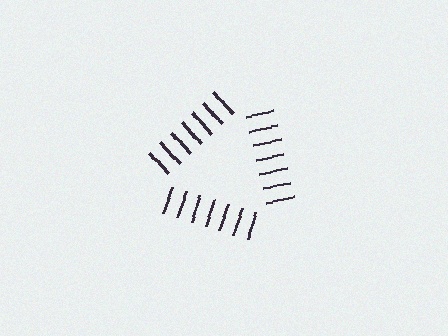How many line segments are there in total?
21 — 7 along each of the 3 edges.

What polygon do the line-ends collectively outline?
An illusory triangle — the line segments terminate on its edges but no continuous stroke is drawn.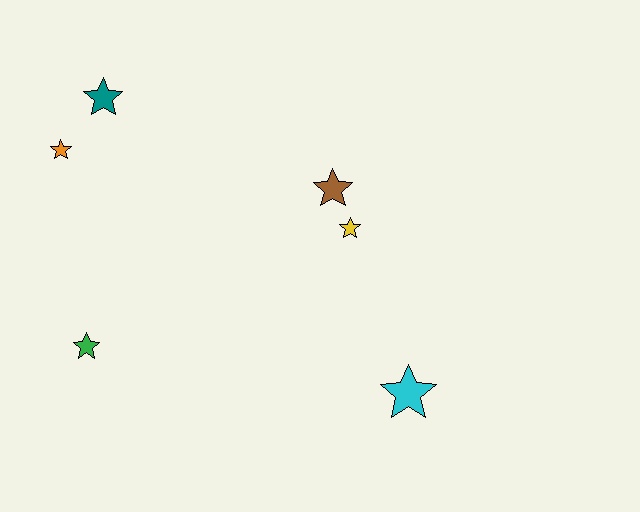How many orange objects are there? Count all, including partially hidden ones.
There is 1 orange object.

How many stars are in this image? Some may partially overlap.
There are 6 stars.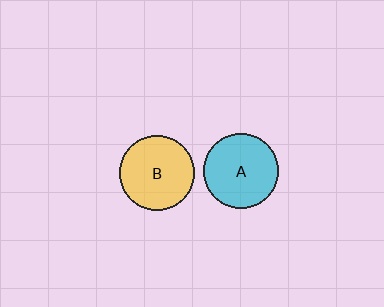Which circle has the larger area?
Circle B (yellow).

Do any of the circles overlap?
No, none of the circles overlap.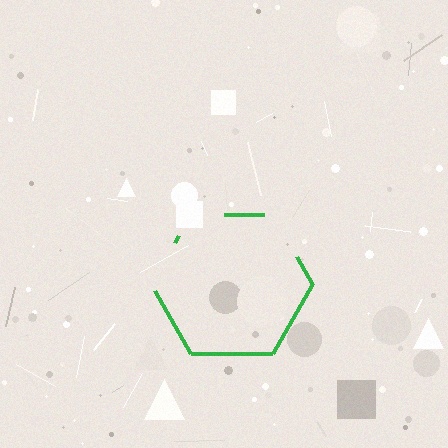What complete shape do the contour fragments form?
The contour fragments form a hexagon.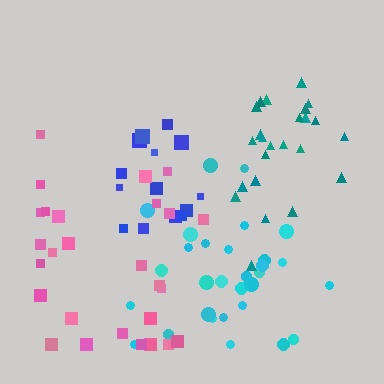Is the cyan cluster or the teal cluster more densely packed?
Teal.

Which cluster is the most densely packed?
Teal.